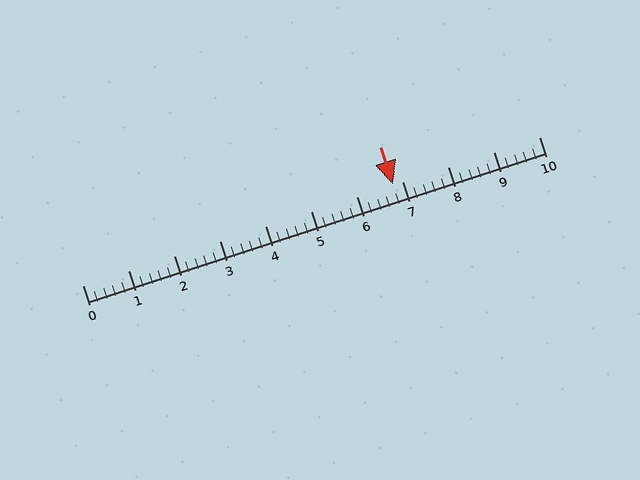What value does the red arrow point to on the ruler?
The red arrow points to approximately 6.8.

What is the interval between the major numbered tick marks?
The major tick marks are spaced 1 units apart.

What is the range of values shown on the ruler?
The ruler shows values from 0 to 10.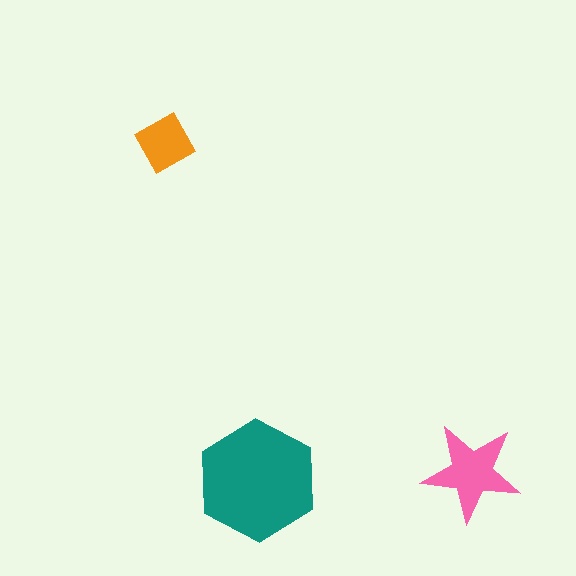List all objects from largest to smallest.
The teal hexagon, the pink star, the orange square.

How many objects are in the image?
There are 3 objects in the image.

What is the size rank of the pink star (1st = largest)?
2nd.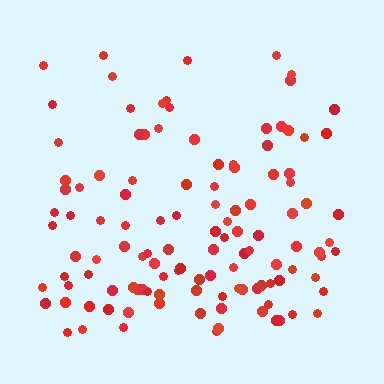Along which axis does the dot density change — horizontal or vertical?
Vertical.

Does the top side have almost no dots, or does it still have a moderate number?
Still a moderate number, just noticeably fewer than the bottom.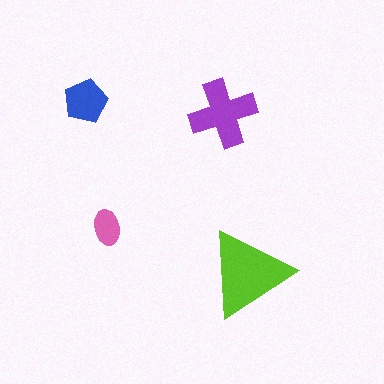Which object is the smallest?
The pink ellipse.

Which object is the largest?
The lime triangle.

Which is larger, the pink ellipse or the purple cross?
The purple cross.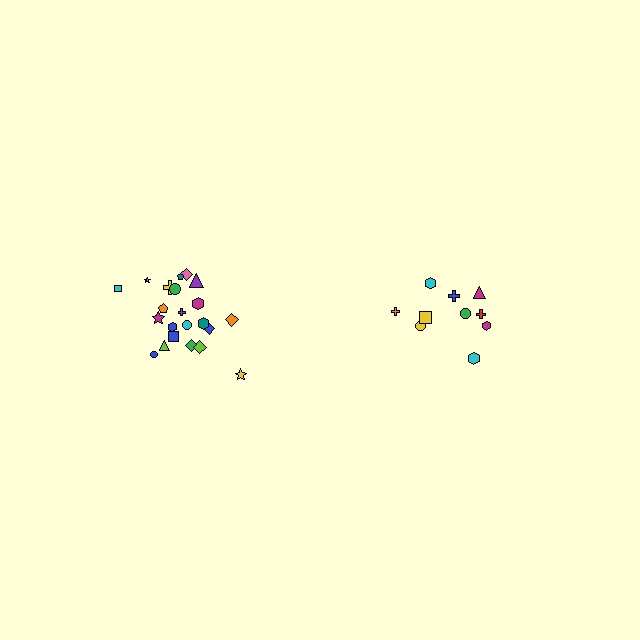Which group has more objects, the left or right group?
The left group.